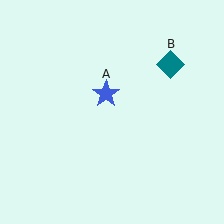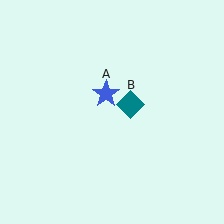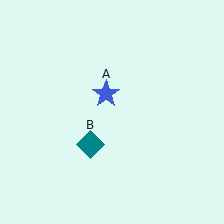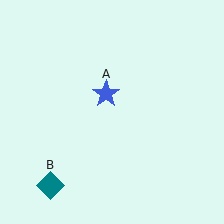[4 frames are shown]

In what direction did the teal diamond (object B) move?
The teal diamond (object B) moved down and to the left.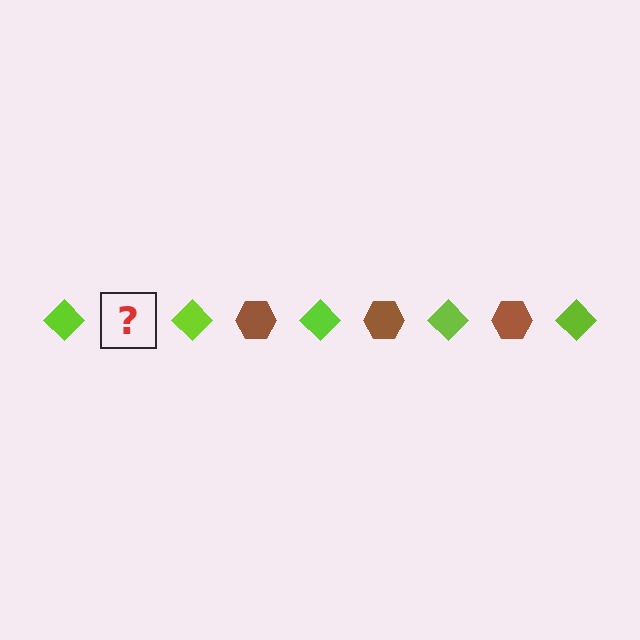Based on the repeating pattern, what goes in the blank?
The blank should be a brown hexagon.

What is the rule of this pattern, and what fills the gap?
The rule is that the pattern alternates between lime diamond and brown hexagon. The gap should be filled with a brown hexagon.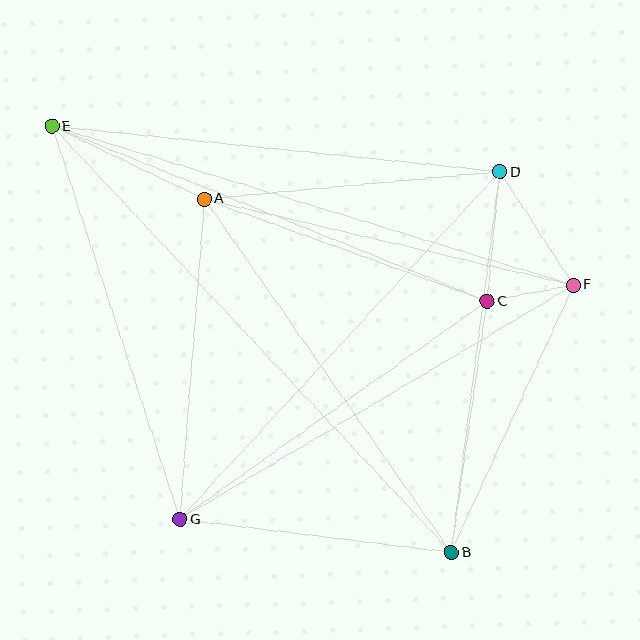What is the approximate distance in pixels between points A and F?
The distance between A and F is approximately 379 pixels.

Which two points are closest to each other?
Points C and F are closest to each other.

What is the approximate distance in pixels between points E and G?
The distance between E and G is approximately 413 pixels.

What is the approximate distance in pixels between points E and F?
The distance between E and F is approximately 545 pixels.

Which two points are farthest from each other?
Points B and E are farthest from each other.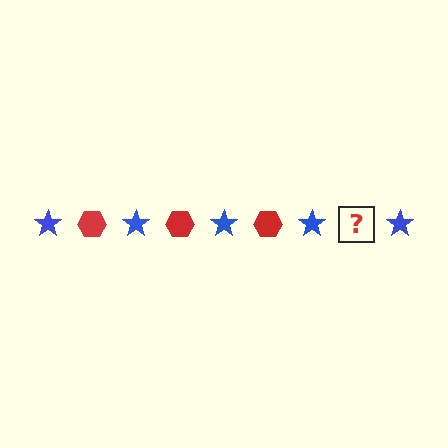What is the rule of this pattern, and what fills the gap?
The rule is that the pattern alternates between blue star and red hexagon. The gap should be filled with a red hexagon.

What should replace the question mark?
The question mark should be replaced with a red hexagon.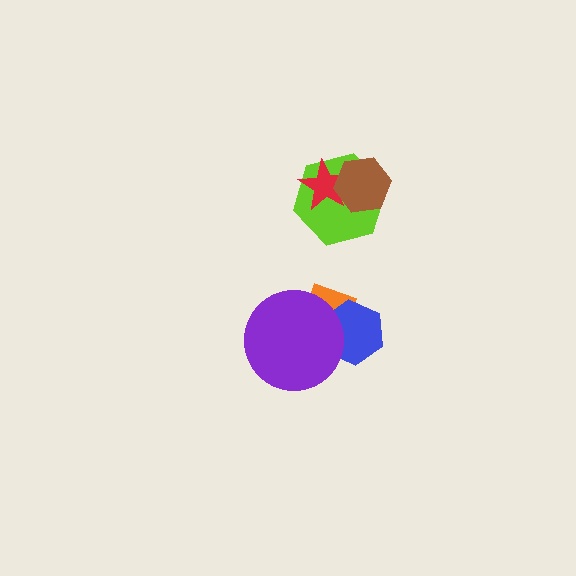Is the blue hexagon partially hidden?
Yes, it is partially covered by another shape.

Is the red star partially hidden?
Yes, it is partially covered by another shape.